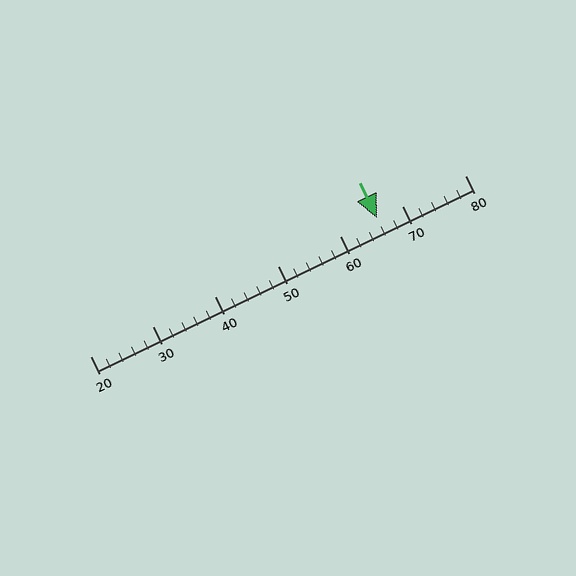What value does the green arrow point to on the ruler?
The green arrow points to approximately 66.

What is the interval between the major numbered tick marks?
The major tick marks are spaced 10 units apart.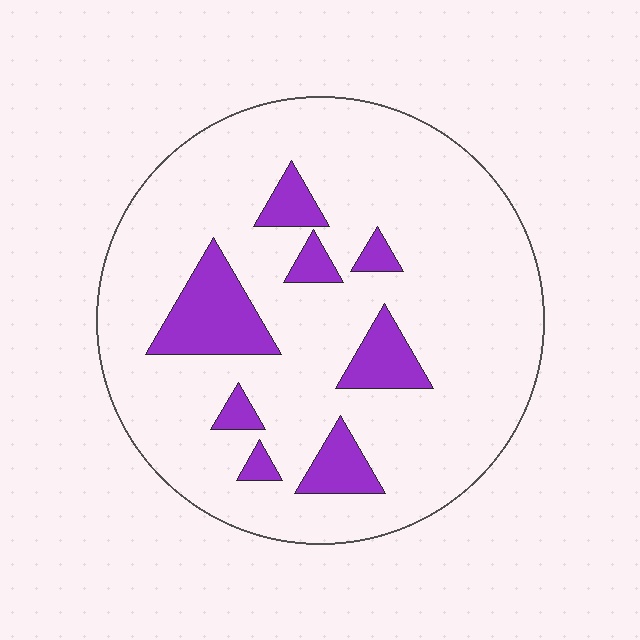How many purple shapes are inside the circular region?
8.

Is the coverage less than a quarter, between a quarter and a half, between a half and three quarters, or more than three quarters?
Less than a quarter.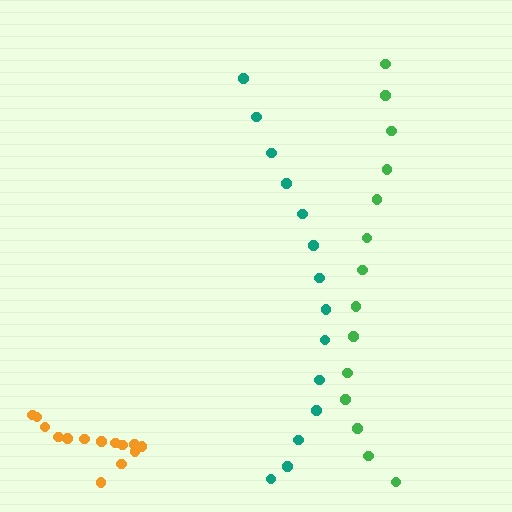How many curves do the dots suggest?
There are 3 distinct paths.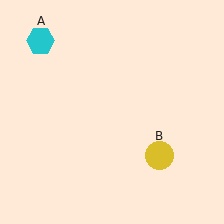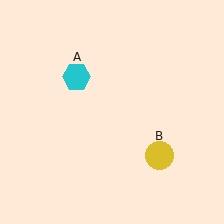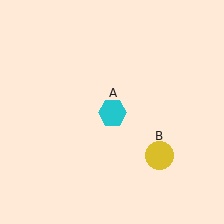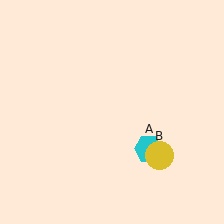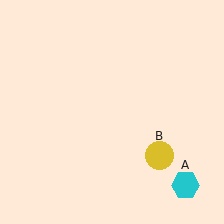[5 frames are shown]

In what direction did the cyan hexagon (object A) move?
The cyan hexagon (object A) moved down and to the right.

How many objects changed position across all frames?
1 object changed position: cyan hexagon (object A).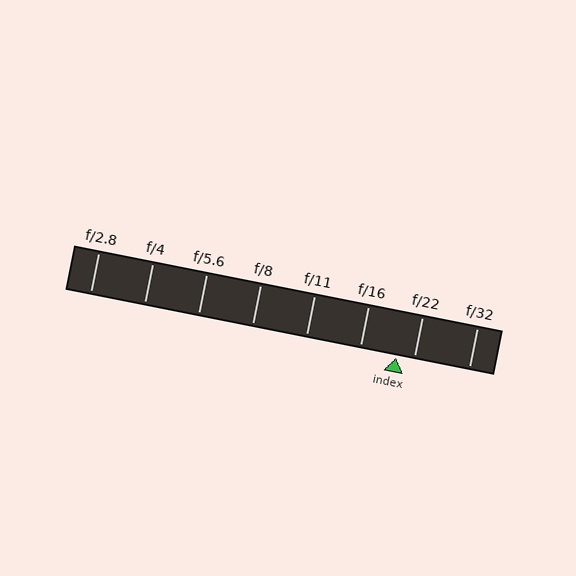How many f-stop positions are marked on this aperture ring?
There are 8 f-stop positions marked.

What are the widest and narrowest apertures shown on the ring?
The widest aperture shown is f/2.8 and the narrowest is f/32.